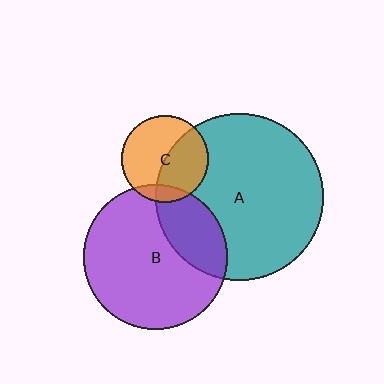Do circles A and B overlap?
Yes.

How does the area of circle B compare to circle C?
Approximately 2.8 times.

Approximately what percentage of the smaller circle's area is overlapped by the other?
Approximately 25%.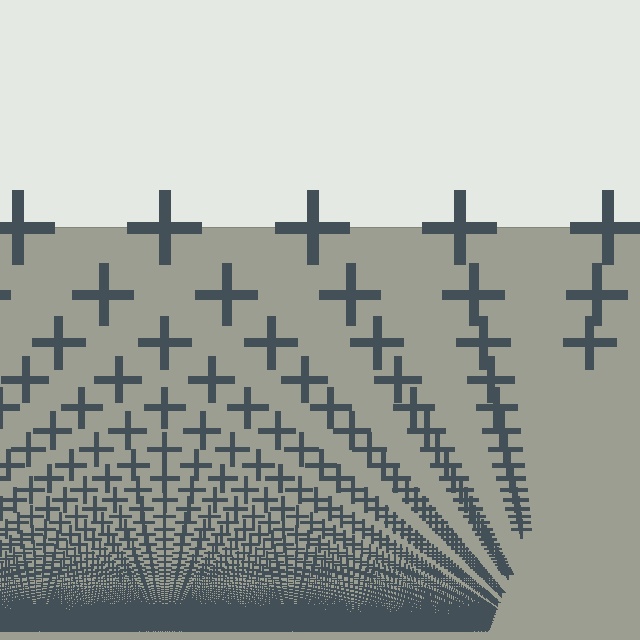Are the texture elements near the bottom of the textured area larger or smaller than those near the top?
Smaller. The gradient is inverted — elements near the bottom are smaller and denser.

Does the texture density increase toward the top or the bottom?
Density increases toward the bottom.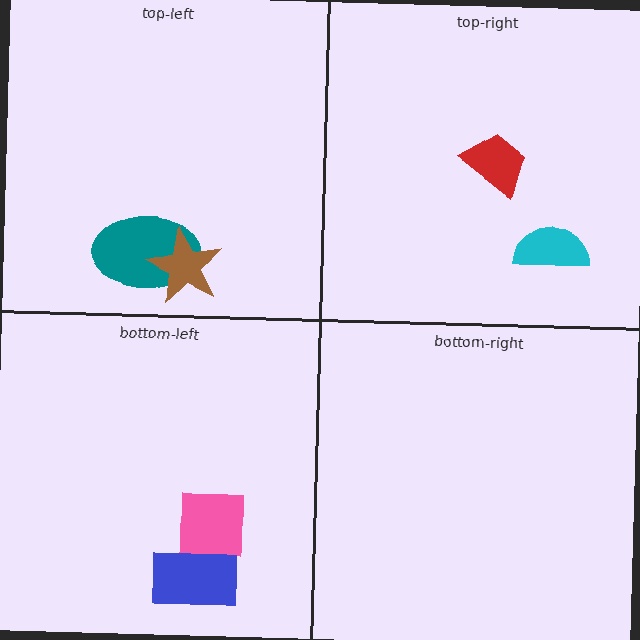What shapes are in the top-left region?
The teal ellipse, the brown star.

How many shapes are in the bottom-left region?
2.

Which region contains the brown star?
The top-left region.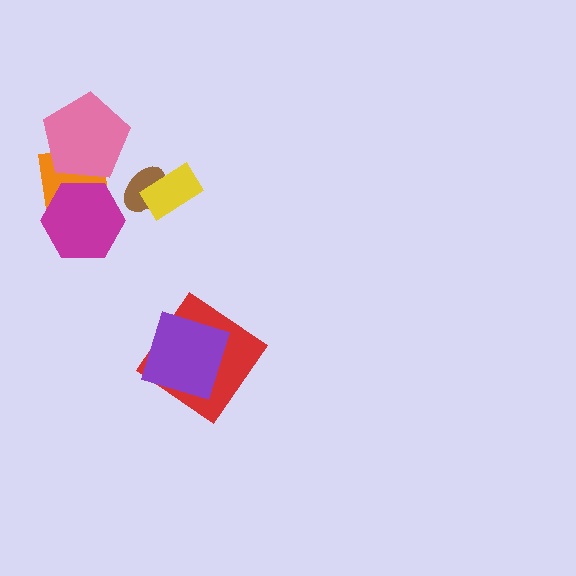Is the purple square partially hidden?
No, no other shape covers it.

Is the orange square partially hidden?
Yes, it is partially covered by another shape.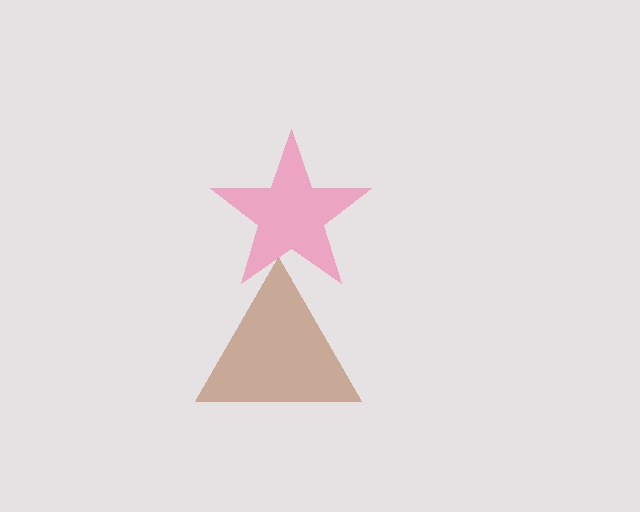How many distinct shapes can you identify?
There are 2 distinct shapes: a brown triangle, a pink star.